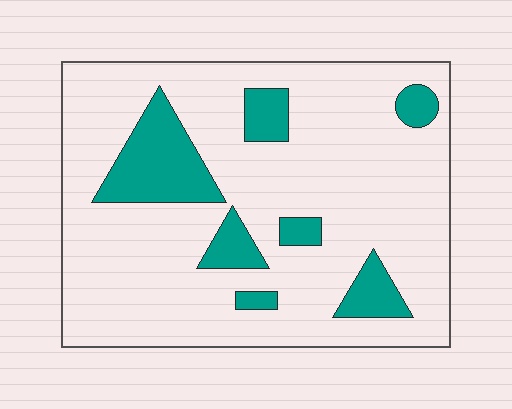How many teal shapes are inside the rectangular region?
7.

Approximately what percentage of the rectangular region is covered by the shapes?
Approximately 15%.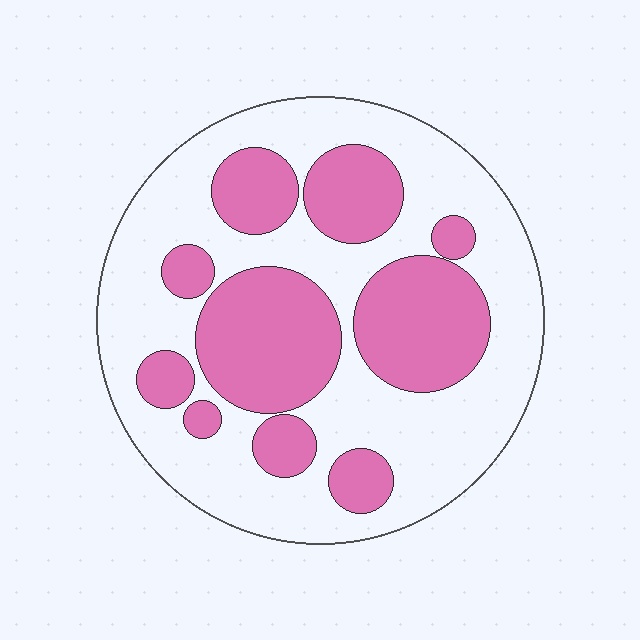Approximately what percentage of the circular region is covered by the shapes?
Approximately 40%.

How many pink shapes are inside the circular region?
10.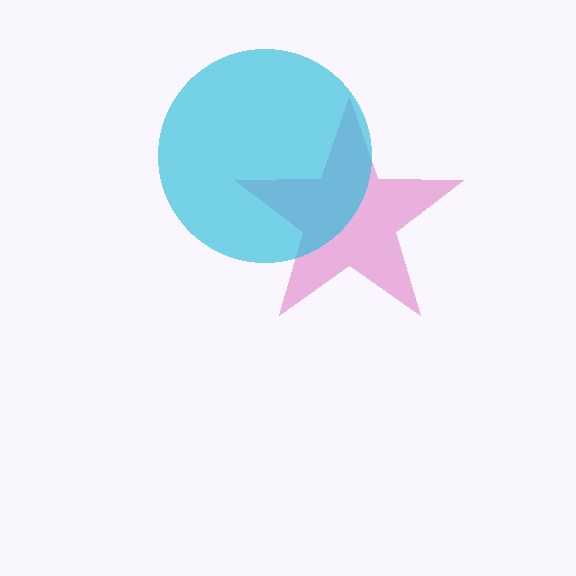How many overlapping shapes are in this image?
There are 2 overlapping shapes in the image.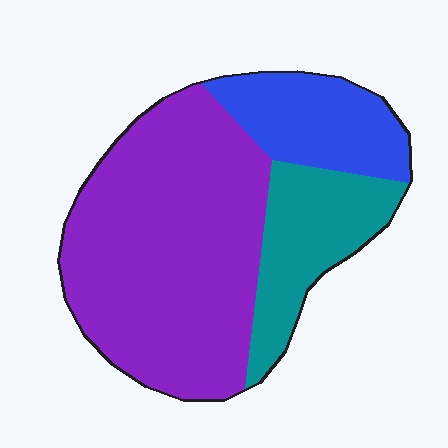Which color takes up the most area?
Purple, at roughly 60%.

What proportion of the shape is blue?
Blue covers around 20% of the shape.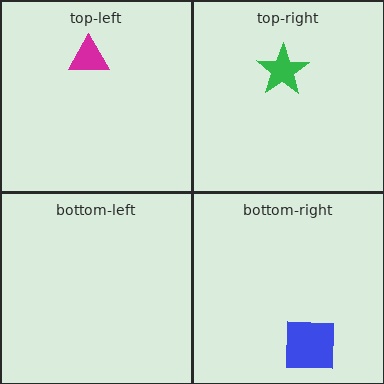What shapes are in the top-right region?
The green star.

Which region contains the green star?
The top-right region.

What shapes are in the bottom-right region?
The blue square.